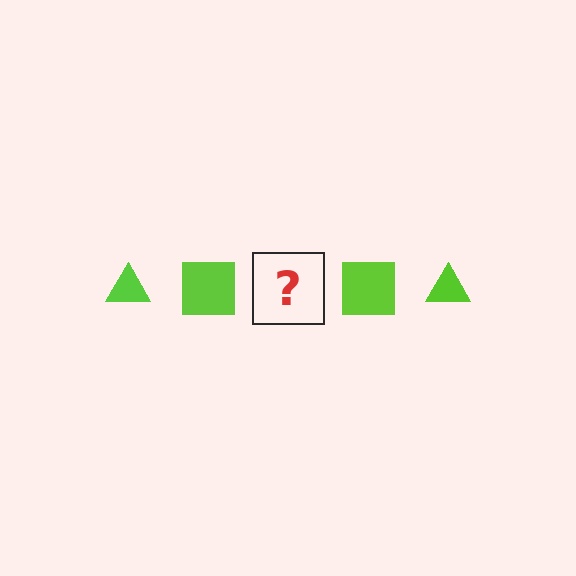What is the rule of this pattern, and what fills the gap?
The rule is that the pattern cycles through triangle, square shapes in lime. The gap should be filled with a lime triangle.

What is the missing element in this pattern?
The missing element is a lime triangle.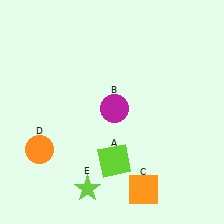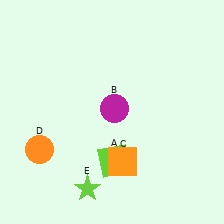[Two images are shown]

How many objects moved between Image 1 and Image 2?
1 object moved between the two images.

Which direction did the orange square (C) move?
The orange square (C) moved up.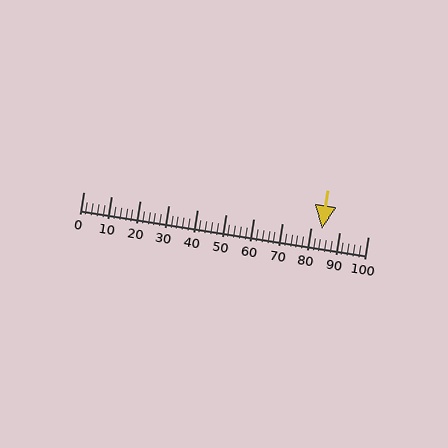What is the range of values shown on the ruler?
The ruler shows values from 0 to 100.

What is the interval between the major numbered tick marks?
The major tick marks are spaced 10 units apart.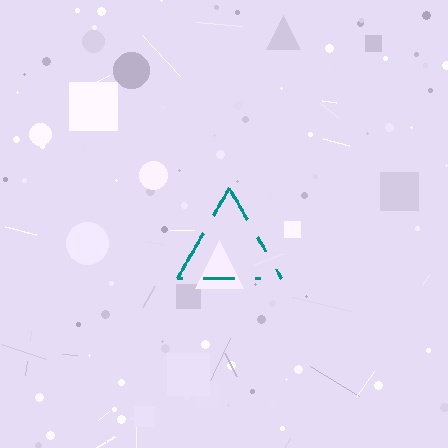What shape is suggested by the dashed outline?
The dashed outline suggests a triangle.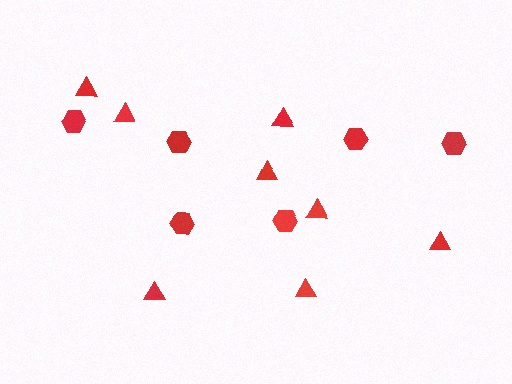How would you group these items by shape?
There are 2 groups: one group of triangles (8) and one group of hexagons (6).